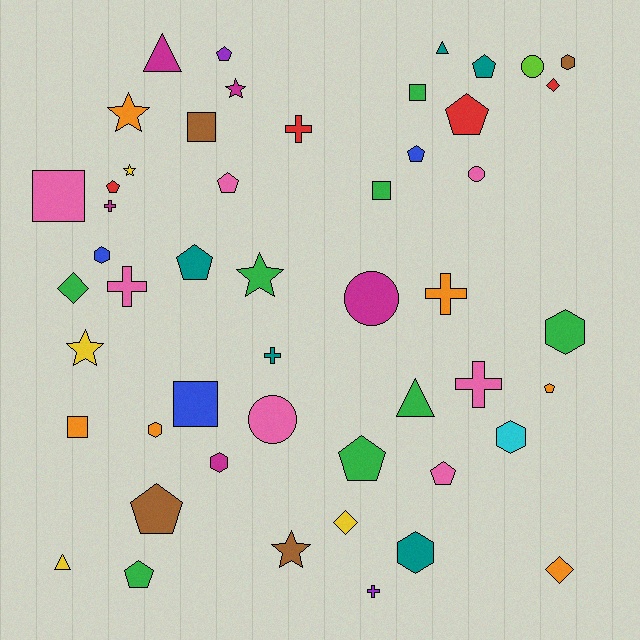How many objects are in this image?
There are 50 objects.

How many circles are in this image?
There are 4 circles.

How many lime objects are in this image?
There is 1 lime object.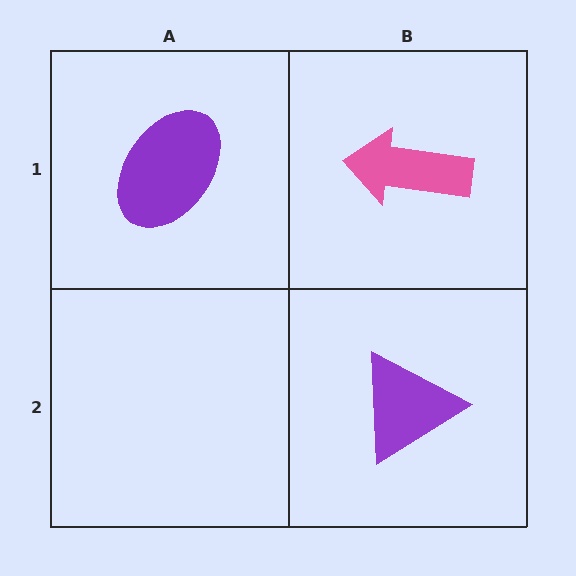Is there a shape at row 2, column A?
No, that cell is empty.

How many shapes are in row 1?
2 shapes.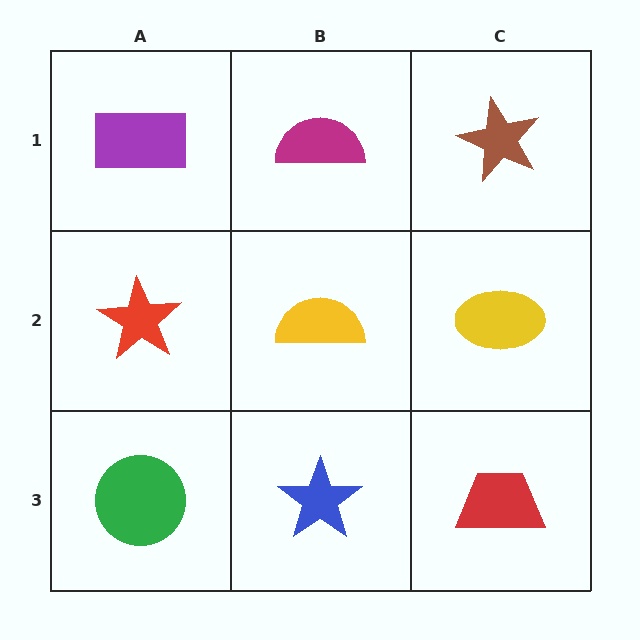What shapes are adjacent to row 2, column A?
A purple rectangle (row 1, column A), a green circle (row 3, column A), a yellow semicircle (row 2, column B).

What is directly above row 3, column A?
A red star.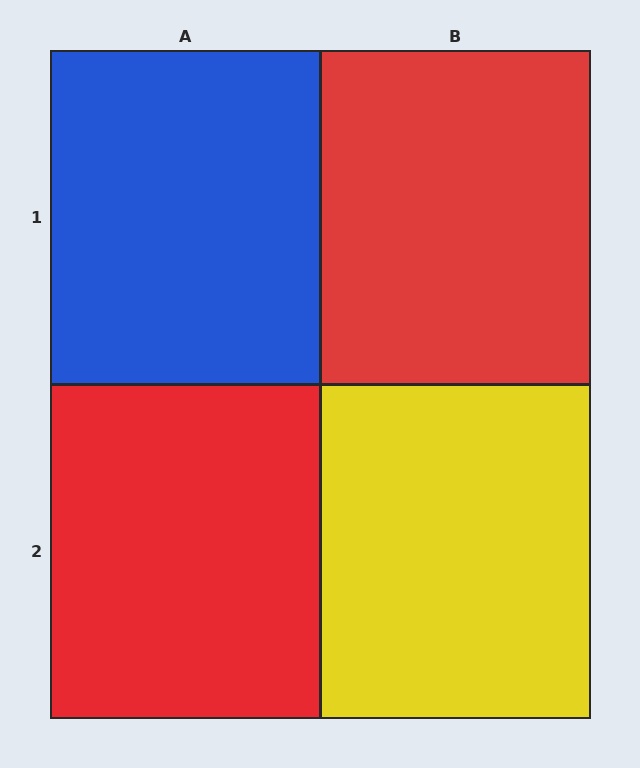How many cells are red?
2 cells are red.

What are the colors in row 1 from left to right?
Blue, red.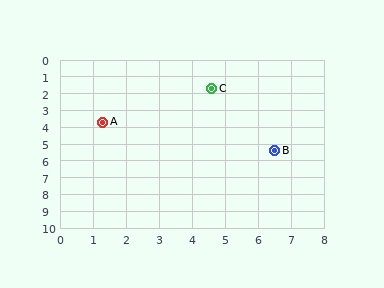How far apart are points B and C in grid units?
Points B and C are about 4.2 grid units apart.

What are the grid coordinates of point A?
Point A is at approximately (1.3, 3.7).